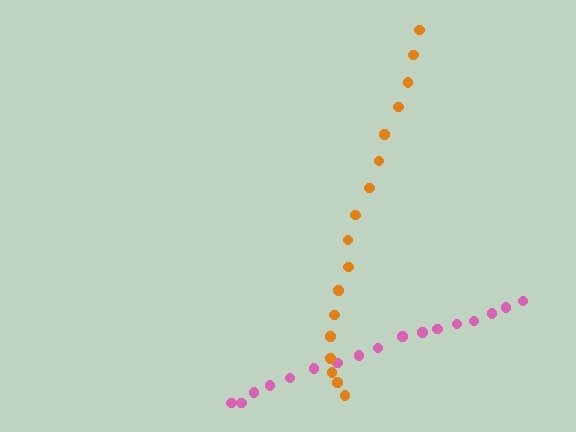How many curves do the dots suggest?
There are 2 distinct paths.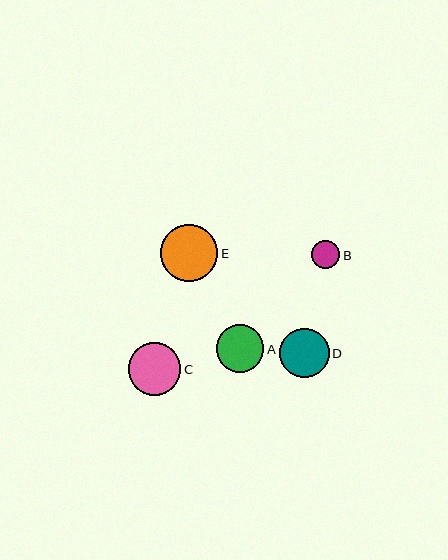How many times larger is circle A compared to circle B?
Circle A is approximately 1.7 times the size of circle B.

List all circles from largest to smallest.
From largest to smallest: E, C, D, A, B.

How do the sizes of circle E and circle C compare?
Circle E and circle C are approximately the same size.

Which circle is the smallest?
Circle B is the smallest with a size of approximately 28 pixels.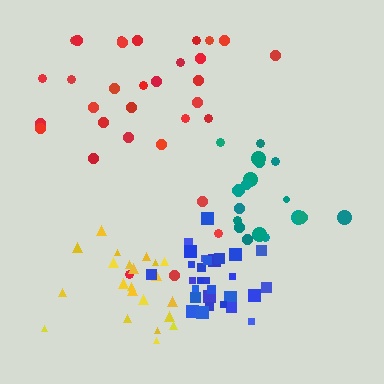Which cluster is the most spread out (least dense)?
Red.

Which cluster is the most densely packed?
Blue.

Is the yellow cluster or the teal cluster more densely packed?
Teal.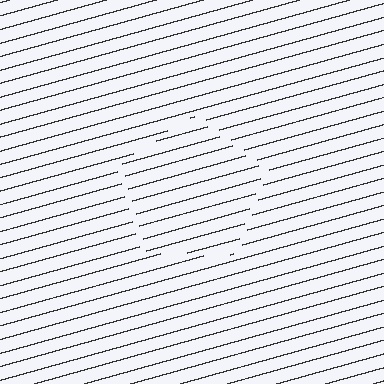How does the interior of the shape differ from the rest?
The interior of the shape contains the same grating, shifted by half a period — the contour is defined by the phase discontinuity where line-ends from the inner and outer gratings abut.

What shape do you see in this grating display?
An illusory pentagon. The interior of the shape contains the same grating, shifted by half a period — the contour is defined by the phase discontinuity where line-ends from the inner and outer gratings abut.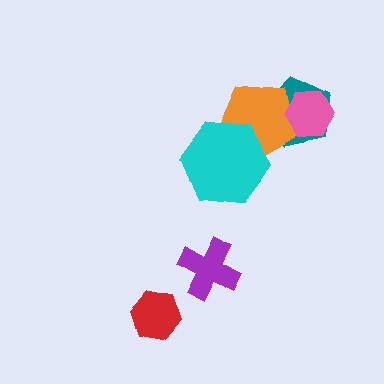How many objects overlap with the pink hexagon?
2 objects overlap with the pink hexagon.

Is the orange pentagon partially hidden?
Yes, it is partially covered by another shape.